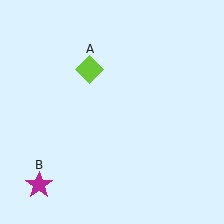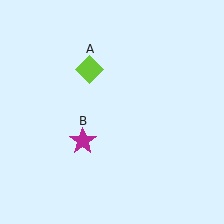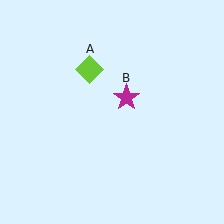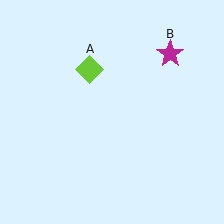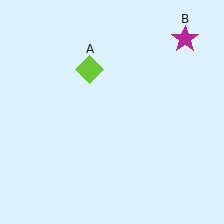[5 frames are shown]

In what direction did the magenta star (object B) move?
The magenta star (object B) moved up and to the right.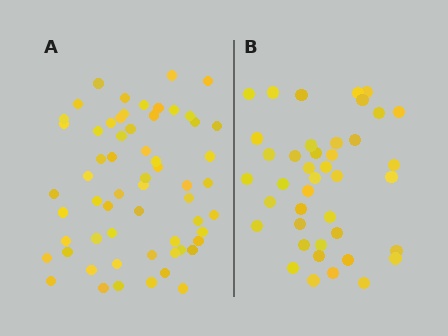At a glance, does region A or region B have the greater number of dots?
Region A (the left region) has more dots.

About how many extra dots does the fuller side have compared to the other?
Region A has approximately 20 more dots than region B.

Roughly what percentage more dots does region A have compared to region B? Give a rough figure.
About 45% more.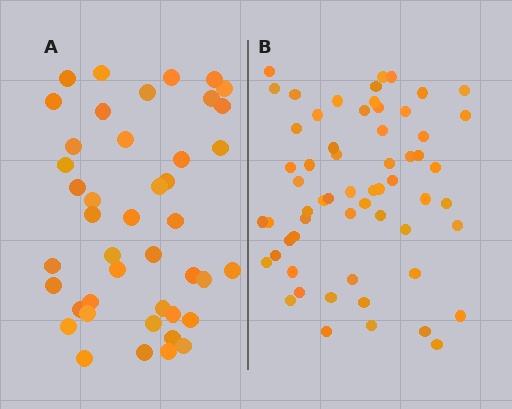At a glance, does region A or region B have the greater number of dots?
Region B (the right region) has more dots.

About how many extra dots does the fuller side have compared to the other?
Region B has approximately 15 more dots than region A.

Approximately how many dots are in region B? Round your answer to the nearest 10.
About 60 dots.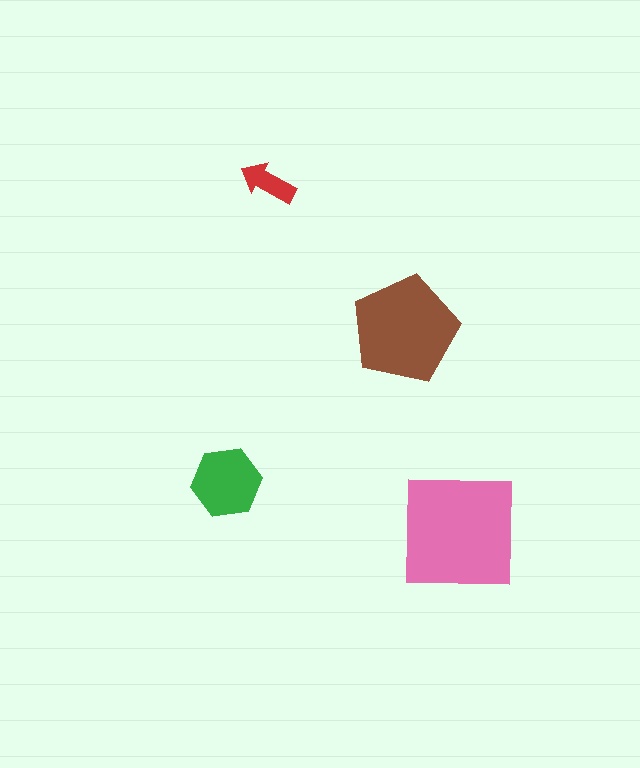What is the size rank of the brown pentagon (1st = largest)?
2nd.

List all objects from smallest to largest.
The red arrow, the green hexagon, the brown pentagon, the pink square.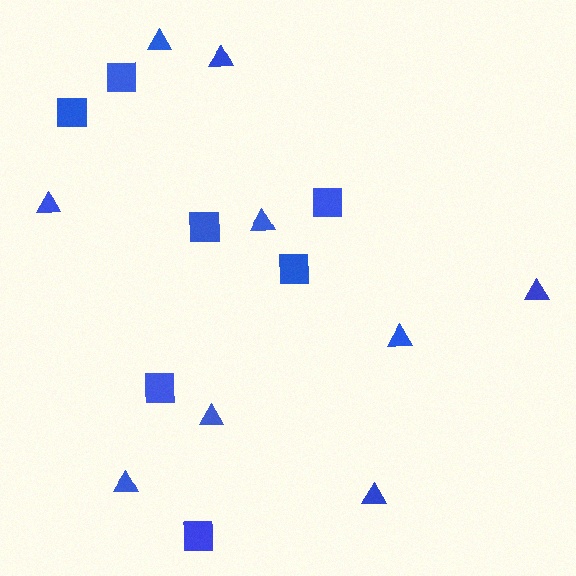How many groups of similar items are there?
There are 2 groups: one group of triangles (9) and one group of squares (7).